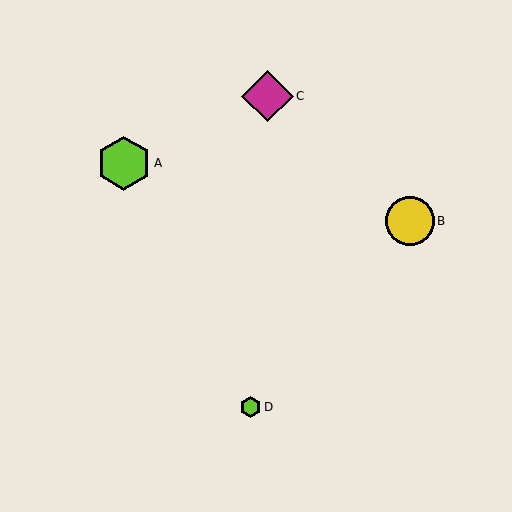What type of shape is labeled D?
Shape D is a lime hexagon.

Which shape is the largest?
The lime hexagon (labeled A) is the largest.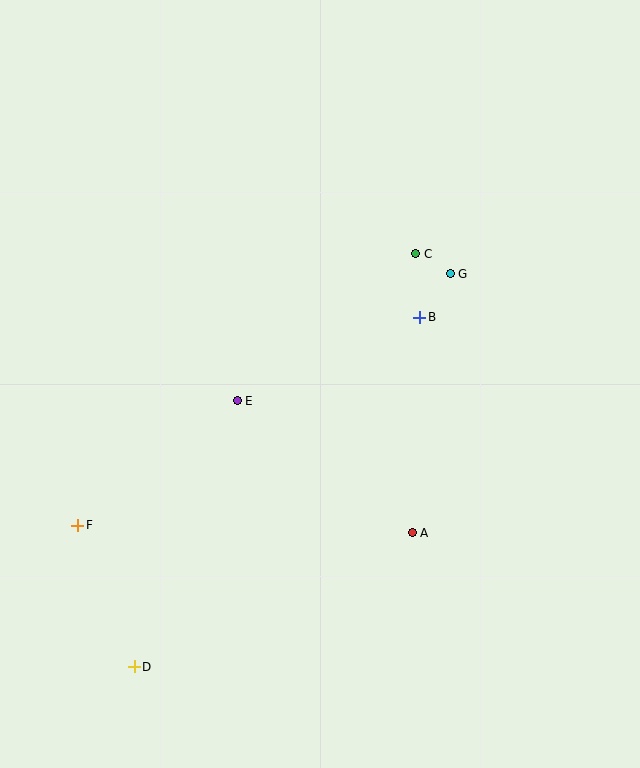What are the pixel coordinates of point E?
Point E is at (237, 401).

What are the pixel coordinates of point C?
Point C is at (416, 254).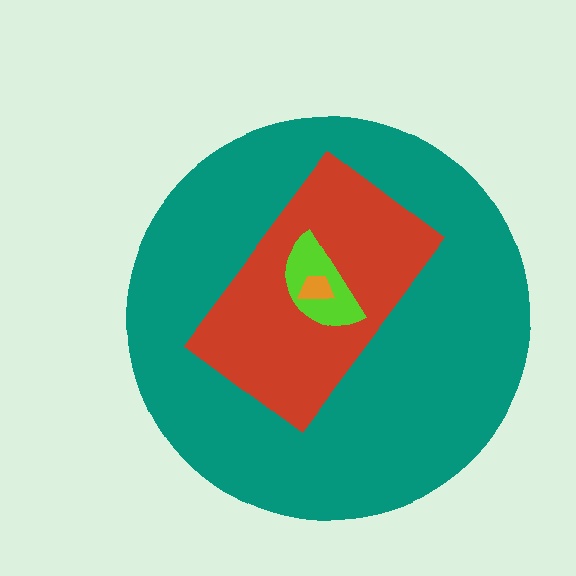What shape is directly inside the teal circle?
The red rectangle.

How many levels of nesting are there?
4.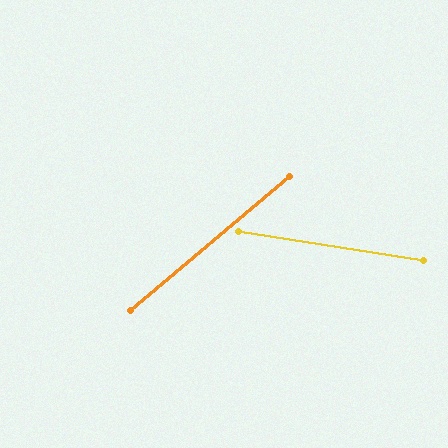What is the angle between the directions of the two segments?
Approximately 49 degrees.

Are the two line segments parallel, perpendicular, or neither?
Neither parallel nor perpendicular — they differ by about 49°.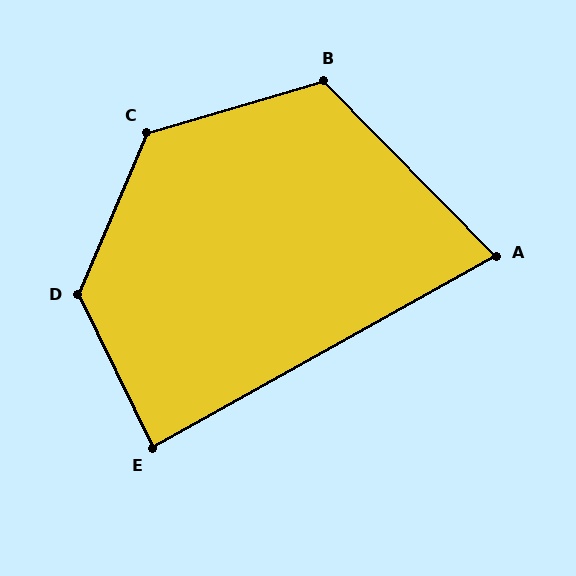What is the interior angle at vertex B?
Approximately 118 degrees (obtuse).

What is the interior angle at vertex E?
Approximately 87 degrees (approximately right).